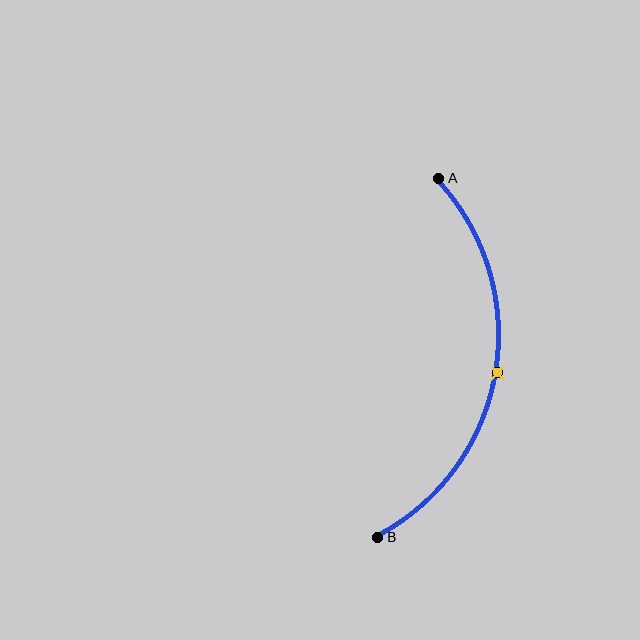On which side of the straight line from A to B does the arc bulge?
The arc bulges to the right of the straight line connecting A and B.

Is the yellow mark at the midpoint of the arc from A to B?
Yes. The yellow mark lies on the arc at equal arc-length from both A and B — it is the arc midpoint.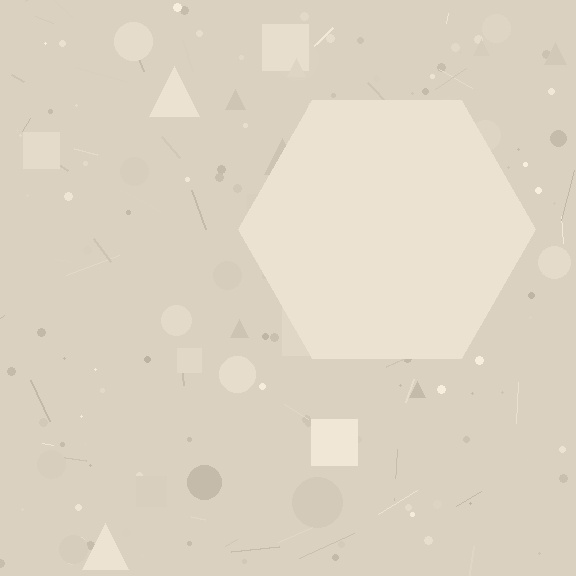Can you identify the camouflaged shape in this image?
The camouflaged shape is a hexagon.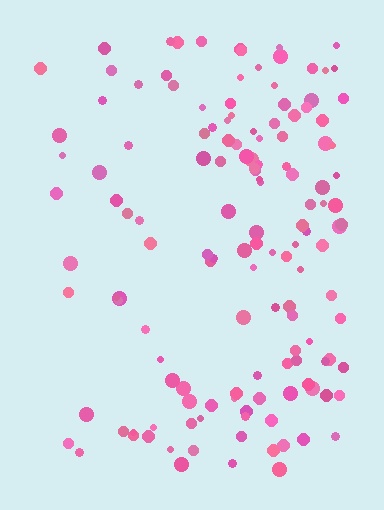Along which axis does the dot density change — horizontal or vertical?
Horizontal.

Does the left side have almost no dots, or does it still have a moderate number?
Still a moderate number, just noticeably fewer than the right.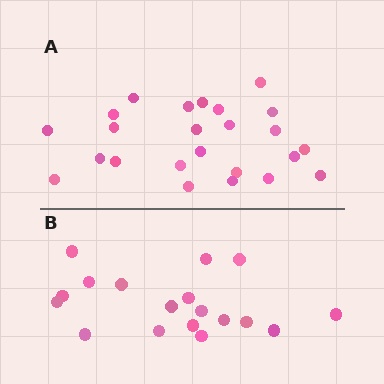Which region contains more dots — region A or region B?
Region A (the top region) has more dots.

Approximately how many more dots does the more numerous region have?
Region A has about 6 more dots than region B.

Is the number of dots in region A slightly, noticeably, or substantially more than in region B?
Region A has noticeably more, but not dramatically so. The ratio is roughly 1.3 to 1.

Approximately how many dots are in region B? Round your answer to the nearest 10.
About 20 dots. (The exact count is 18, which rounds to 20.)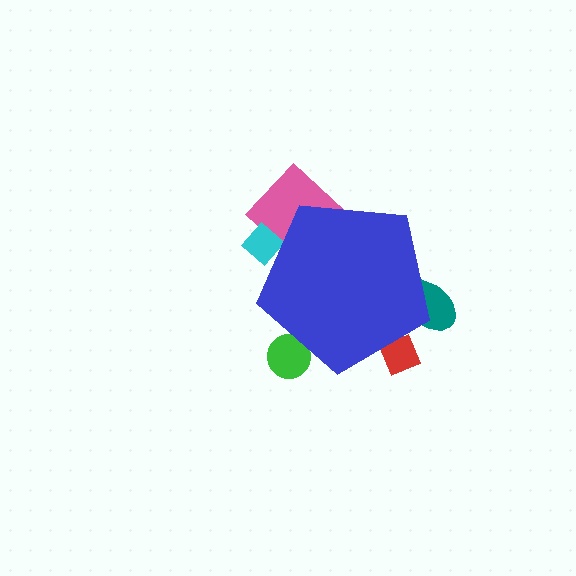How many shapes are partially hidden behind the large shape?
5 shapes are partially hidden.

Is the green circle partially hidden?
Yes, the green circle is partially hidden behind the blue pentagon.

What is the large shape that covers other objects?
A blue pentagon.